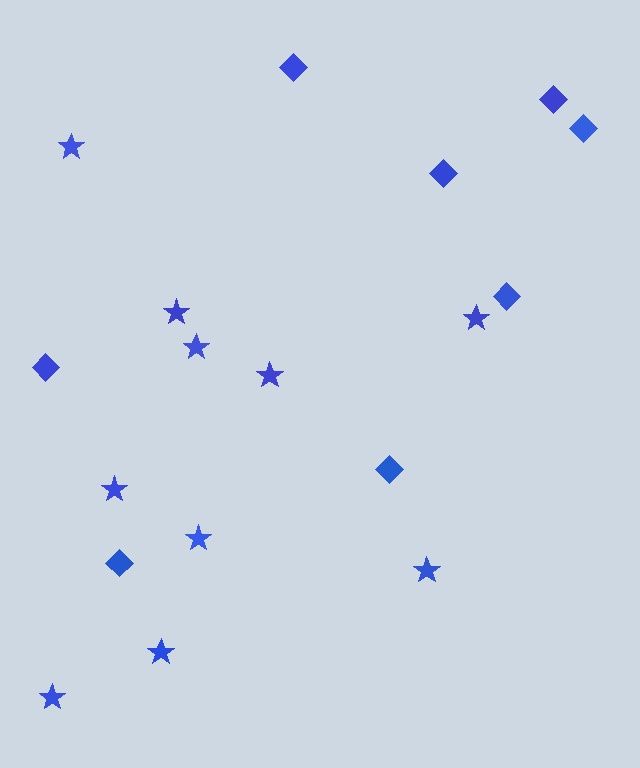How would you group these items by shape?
There are 2 groups: one group of stars (10) and one group of diamonds (8).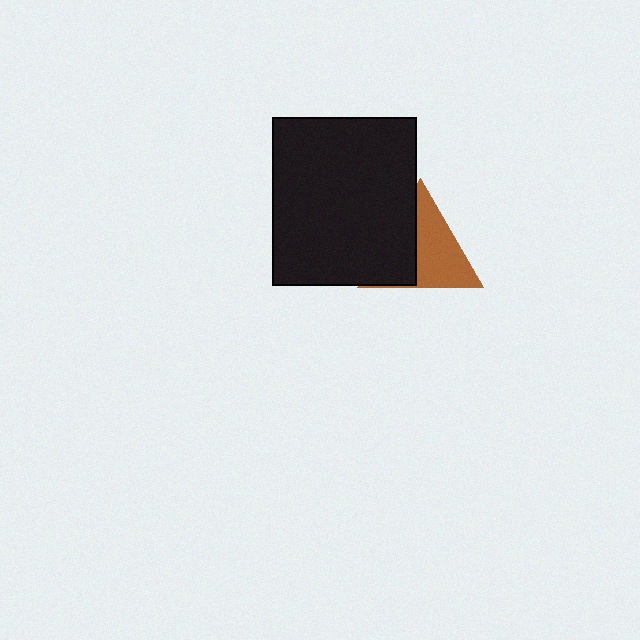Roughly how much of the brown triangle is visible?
About half of it is visible (roughly 56%).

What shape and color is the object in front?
The object in front is a black rectangle.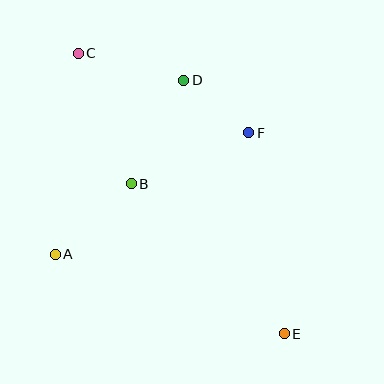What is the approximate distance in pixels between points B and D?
The distance between B and D is approximately 116 pixels.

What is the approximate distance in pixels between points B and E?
The distance between B and E is approximately 214 pixels.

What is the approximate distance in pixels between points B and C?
The distance between B and C is approximately 140 pixels.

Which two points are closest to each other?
Points D and F are closest to each other.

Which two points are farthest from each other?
Points C and E are farthest from each other.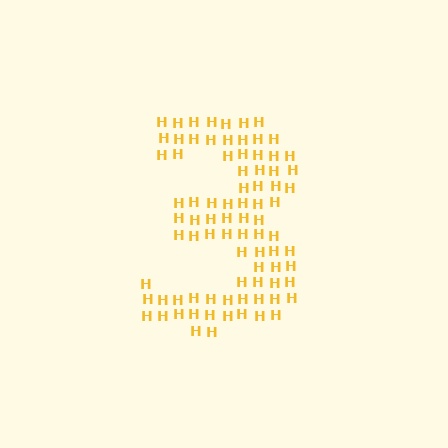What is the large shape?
The large shape is the digit 3.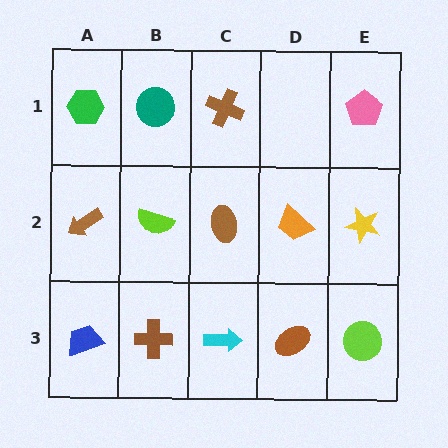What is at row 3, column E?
A lime circle.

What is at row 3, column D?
A brown ellipse.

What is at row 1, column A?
A green hexagon.